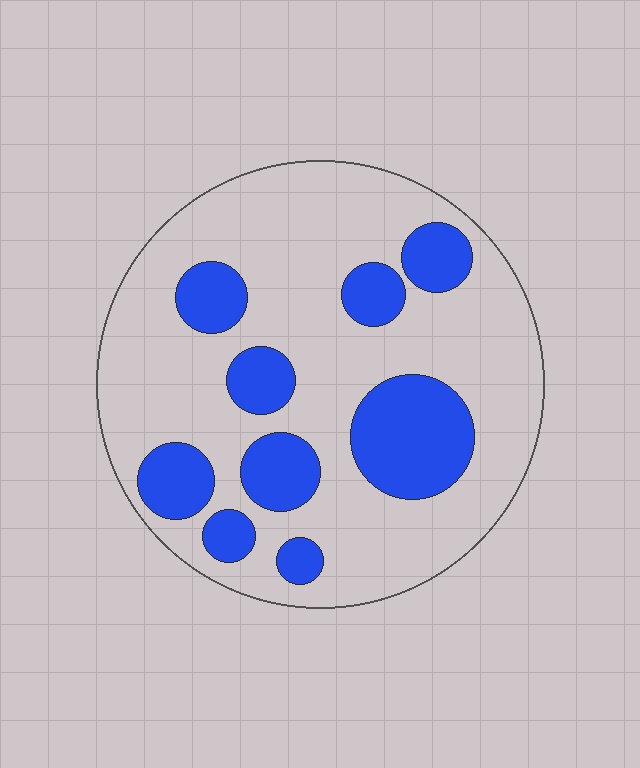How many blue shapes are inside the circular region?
9.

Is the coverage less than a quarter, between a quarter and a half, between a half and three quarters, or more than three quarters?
Between a quarter and a half.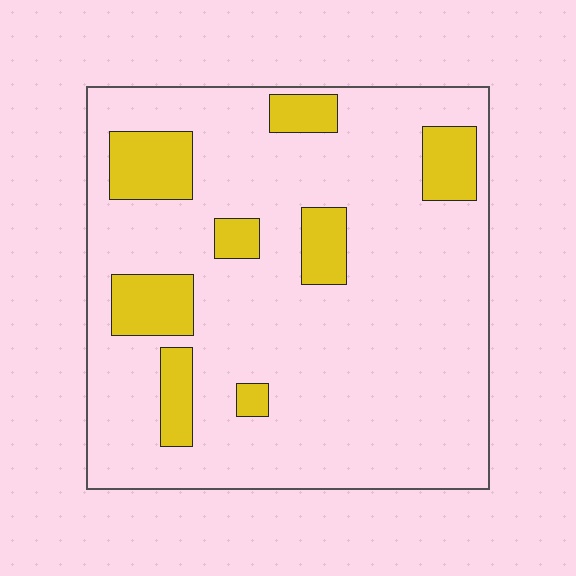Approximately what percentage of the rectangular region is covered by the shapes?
Approximately 15%.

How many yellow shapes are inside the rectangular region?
8.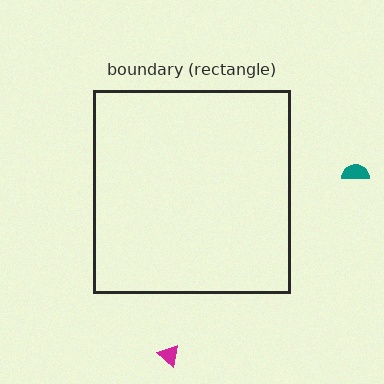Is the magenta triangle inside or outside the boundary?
Outside.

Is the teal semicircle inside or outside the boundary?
Outside.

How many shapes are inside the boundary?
0 inside, 2 outside.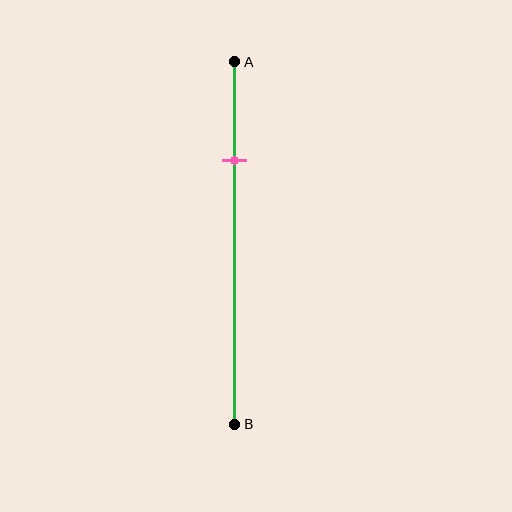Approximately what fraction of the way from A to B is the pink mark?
The pink mark is approximately 25% of the way from A to B.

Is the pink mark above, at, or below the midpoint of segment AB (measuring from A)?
The pink mark is above the midpoint of segment AB.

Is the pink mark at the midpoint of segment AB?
No, the mark is at about 25% from A, not at the 50% midpoint.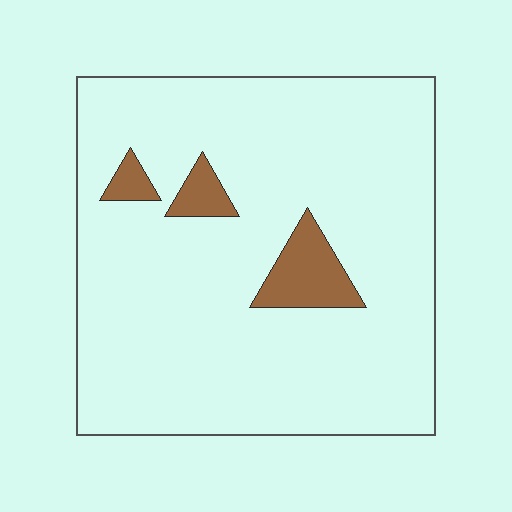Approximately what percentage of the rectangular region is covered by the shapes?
Approximately 10%.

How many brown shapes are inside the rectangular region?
3.